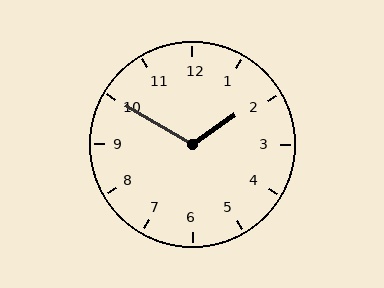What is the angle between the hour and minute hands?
Approximately 115 degrees.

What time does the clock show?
1:50.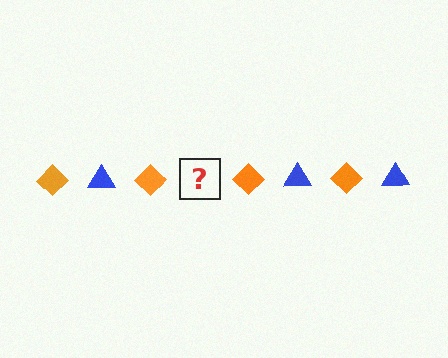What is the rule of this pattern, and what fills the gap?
The rule is that the pattern alternates between orange diamond and blue triangle. The gap should be filled with a blue triangle.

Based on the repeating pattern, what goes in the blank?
The blank should be a blue triangle.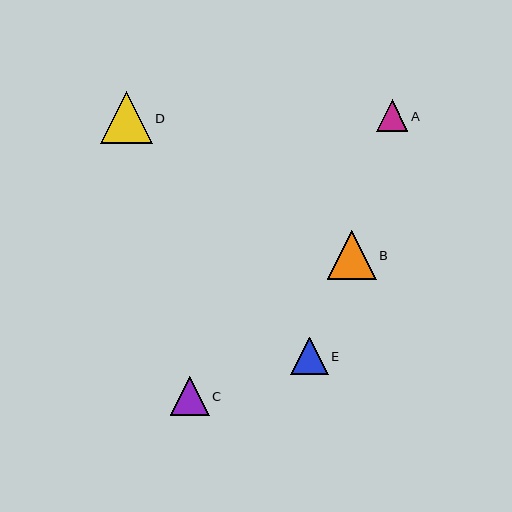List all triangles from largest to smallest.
From largest to smallest: D, B, C, E, A.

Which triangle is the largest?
Triangle D is the largest with a size of approximately 51 pixels.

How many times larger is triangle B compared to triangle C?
Triangle B is approximately 1.3 times the size of triangle C.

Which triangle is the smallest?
Triangle A is the smallest with a size of approximately 31 pixels.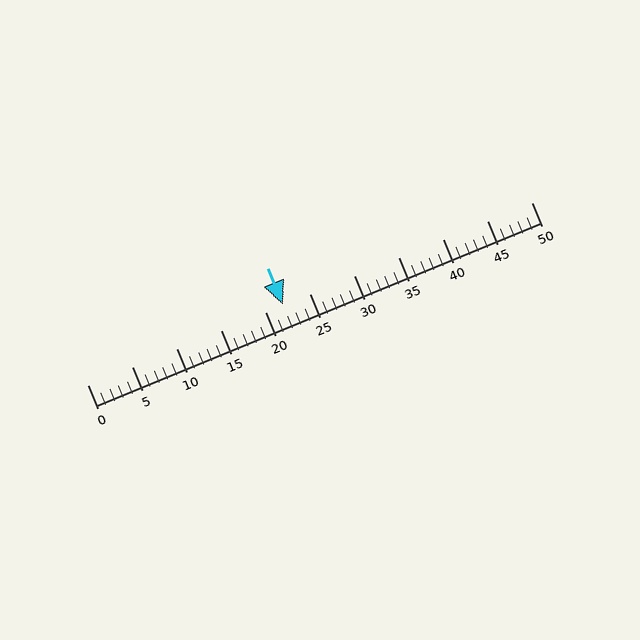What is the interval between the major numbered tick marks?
The major tick marks are spaced 5 units apart.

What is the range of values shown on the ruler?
The ruler shows values from 0 to 50.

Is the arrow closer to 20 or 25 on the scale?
The arrow is closer to 20.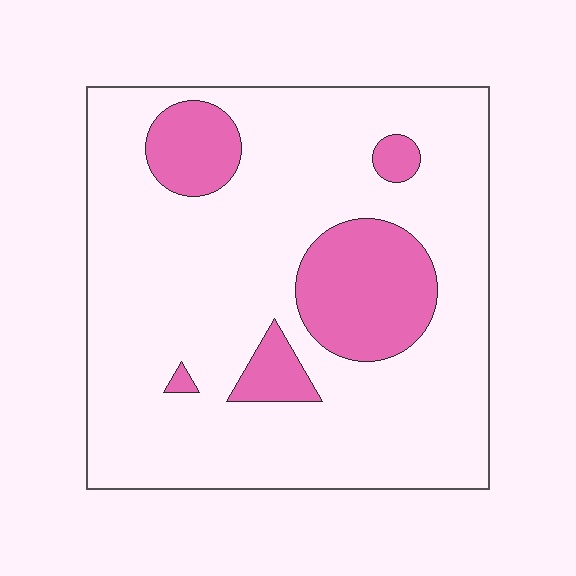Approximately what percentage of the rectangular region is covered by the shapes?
Approximately 20%.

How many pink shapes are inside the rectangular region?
5.